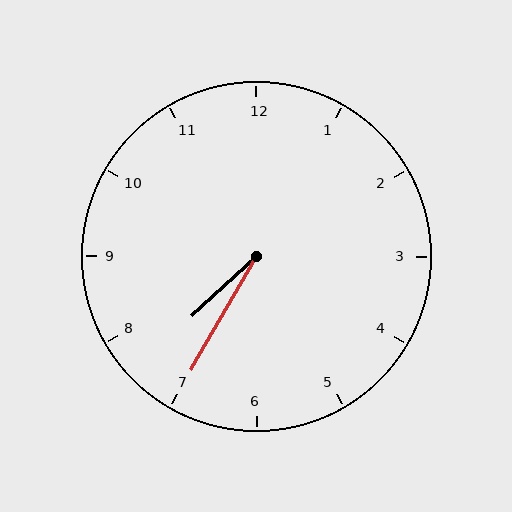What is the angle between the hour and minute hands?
Approximately 18 degrees.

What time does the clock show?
7:35.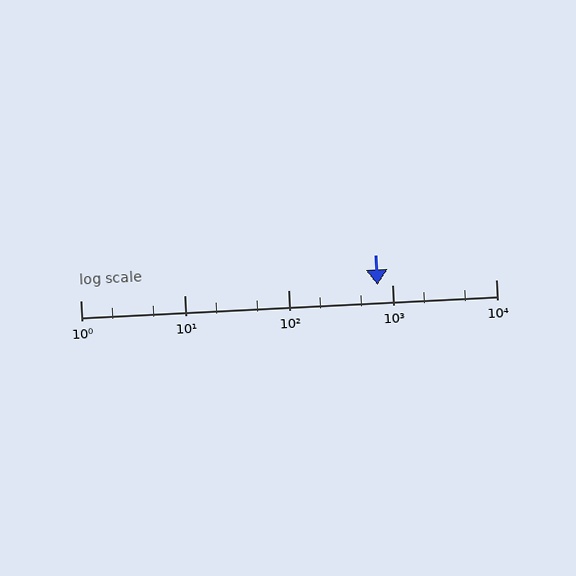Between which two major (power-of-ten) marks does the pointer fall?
The pointer is between 100 and 1000.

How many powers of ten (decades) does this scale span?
The scale spans 4 decades, from 1 to 10000.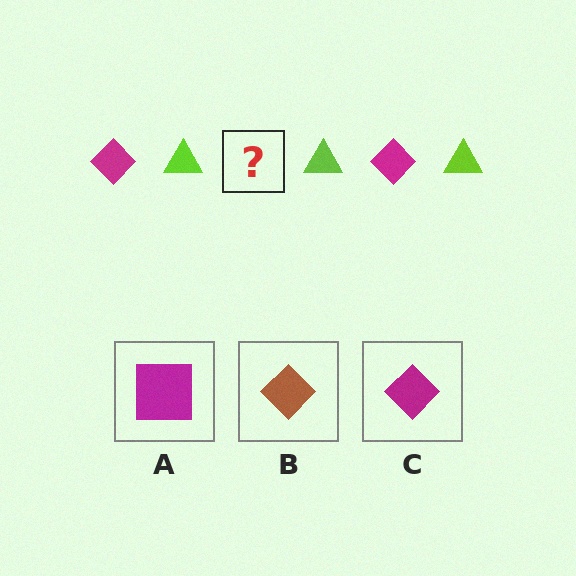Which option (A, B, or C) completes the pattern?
C.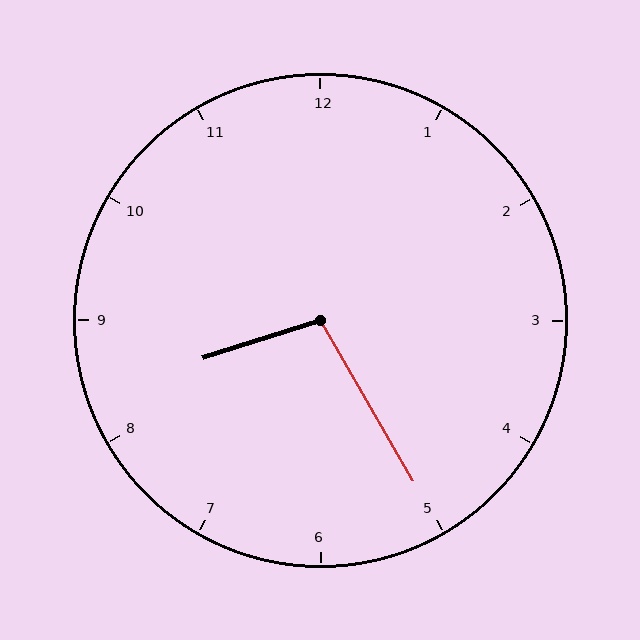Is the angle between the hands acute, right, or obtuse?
It is obtuse.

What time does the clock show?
8:25.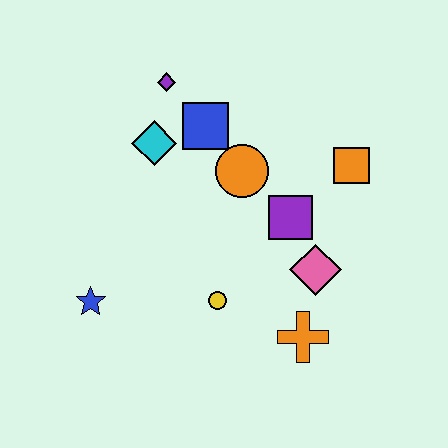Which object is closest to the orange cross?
The pink diamond is closest to the orange cross.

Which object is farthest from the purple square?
The blue star is farthest from the purple square.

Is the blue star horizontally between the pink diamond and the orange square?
No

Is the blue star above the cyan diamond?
No